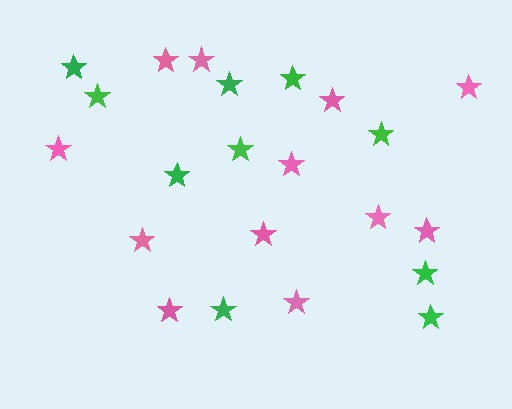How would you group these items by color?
There are 2 groups: one group of pink stars (12) and one group of green stars (10).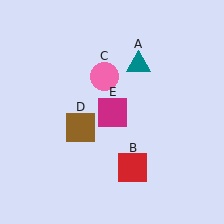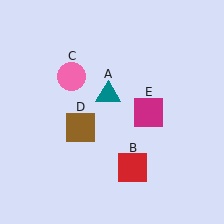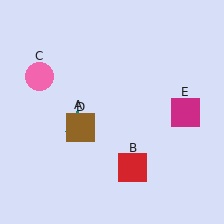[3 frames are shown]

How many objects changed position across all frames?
3 objects changed position: teal triangle (object A), pink circle (object C), magenta square (object E).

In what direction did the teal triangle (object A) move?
The teal triangle (object A) moved down and to the left.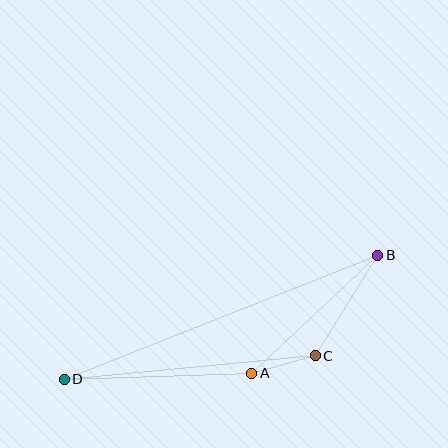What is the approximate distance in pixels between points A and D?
The distance between A and D is approximately 187 pixels.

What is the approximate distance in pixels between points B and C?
The distance between B and C is approximately 118 pixels.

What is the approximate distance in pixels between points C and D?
The distance between C and D is approximately 252 pixels.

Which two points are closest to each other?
Points A and C are closest to each other.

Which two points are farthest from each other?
Points B and D are farthest from each other.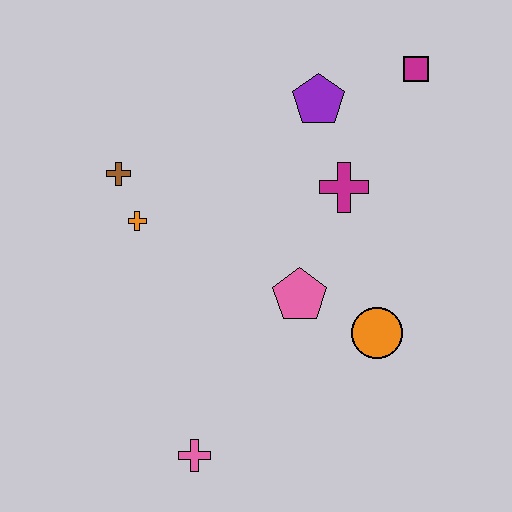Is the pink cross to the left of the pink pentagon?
Yes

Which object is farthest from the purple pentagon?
The pink cross is farthest from the purple pentagon.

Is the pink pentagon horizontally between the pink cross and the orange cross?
No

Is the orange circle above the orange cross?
No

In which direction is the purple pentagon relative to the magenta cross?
The purple pentagon is above the magenta cross.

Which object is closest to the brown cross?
The orange cross is closest to the brown cross.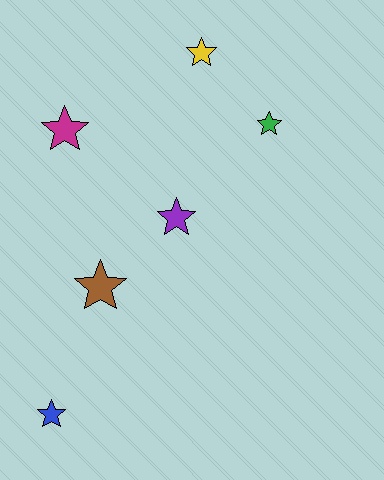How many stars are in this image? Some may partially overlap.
There are 6 stars.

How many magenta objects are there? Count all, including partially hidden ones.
There is 1 magenta object.